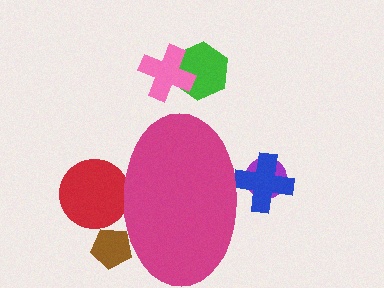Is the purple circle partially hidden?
Yes, the purple circle is partially hidden behind the magenta ellipse.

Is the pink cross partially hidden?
No, the pink cross is fully visible.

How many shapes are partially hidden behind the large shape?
4 shapes are partially hidden.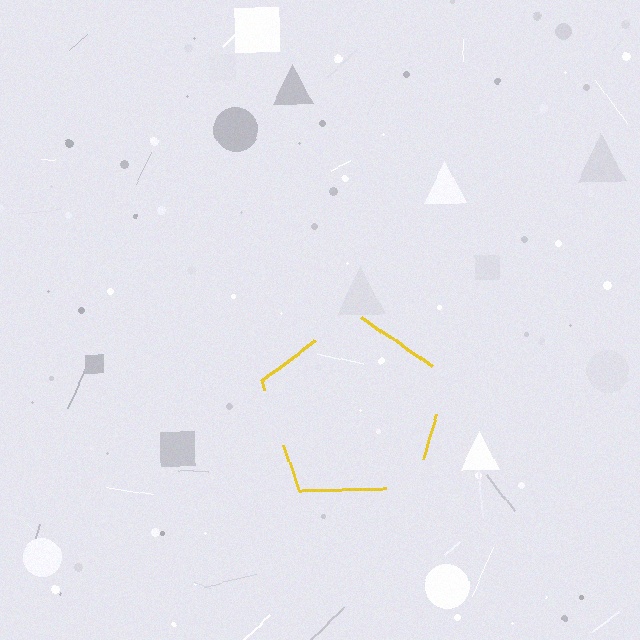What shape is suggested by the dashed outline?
The dashed outline suggests a pentagon.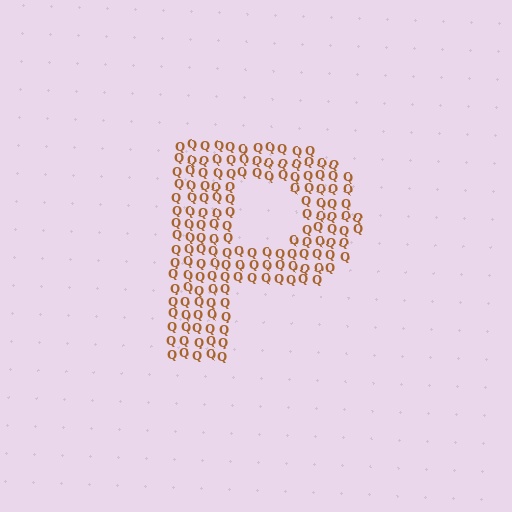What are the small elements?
The small elements are letter Q's.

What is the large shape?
The large shape is the letter P.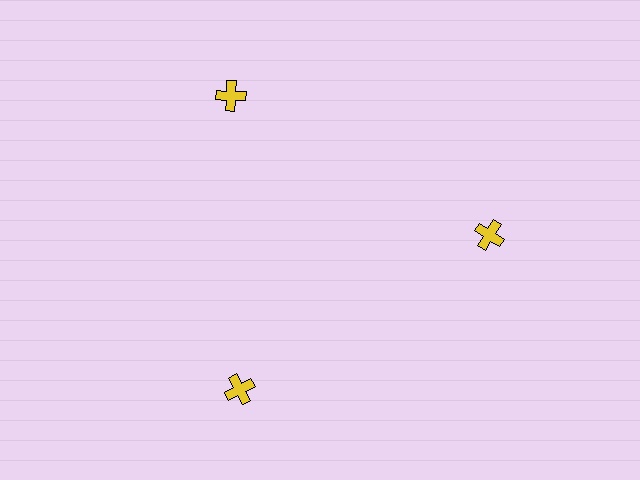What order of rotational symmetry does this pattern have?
This pattern has 3-fold rotational symmetry.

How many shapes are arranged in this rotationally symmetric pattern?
There are 3 shapes, arranged in 3 groups of 1.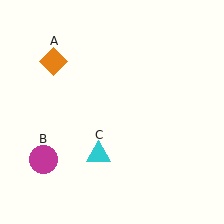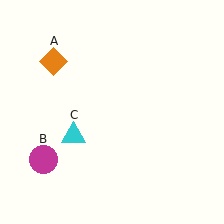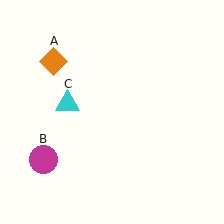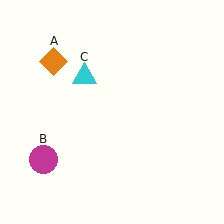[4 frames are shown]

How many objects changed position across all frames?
1 object changed position: cyan triangle (object C).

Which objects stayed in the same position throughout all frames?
Orange diamond (object A) and magenta circle (object B) remained stationary.